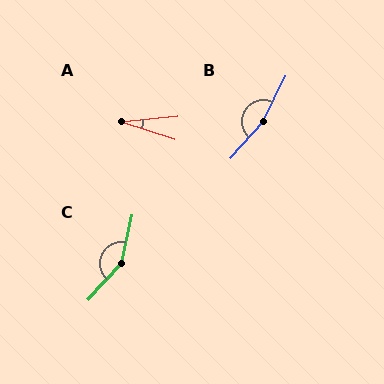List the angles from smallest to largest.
A (24°), C (149°), B (164°).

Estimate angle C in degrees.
Approximately 149 degrees.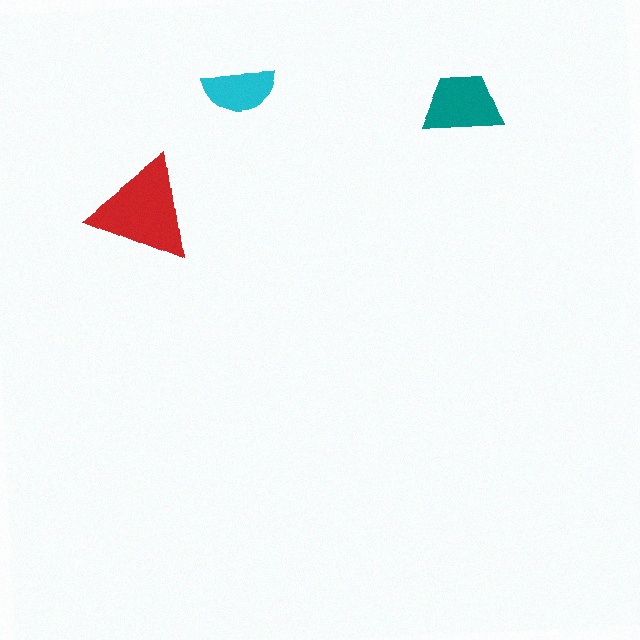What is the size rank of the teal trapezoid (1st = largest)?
2nd.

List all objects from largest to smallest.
The red triangle, the teal trapezoid, the cyan semicircle.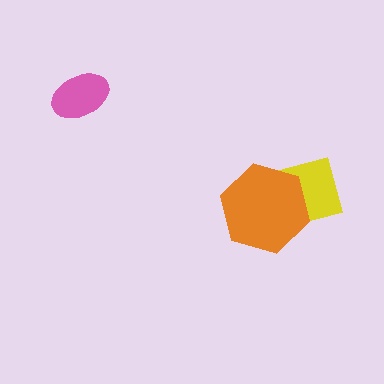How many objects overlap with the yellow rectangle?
1 object overlaps with the yellow rectangle.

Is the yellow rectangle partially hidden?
Yes, it is partially covered by another shape.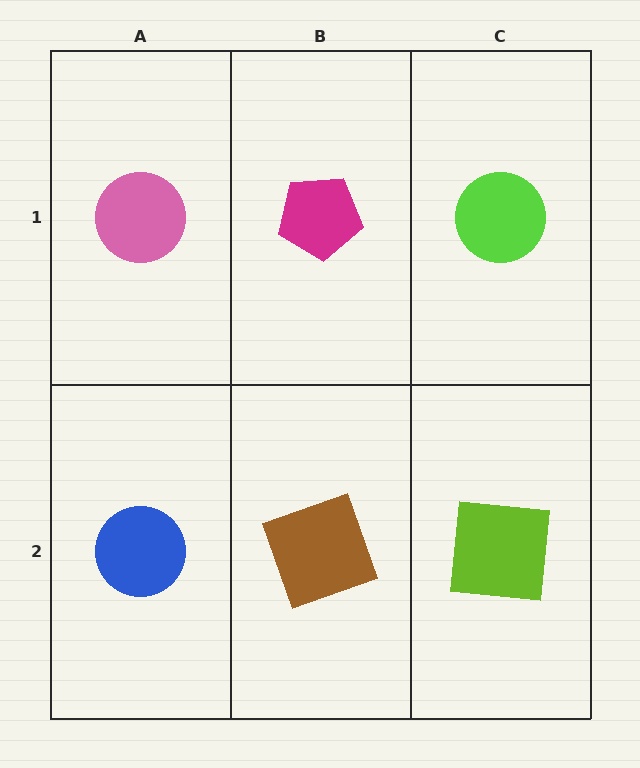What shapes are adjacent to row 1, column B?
A brown square (row 2, column B), a pink circle (row 1, column A), a lime circle (row 1, column C).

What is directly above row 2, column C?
A lime circle.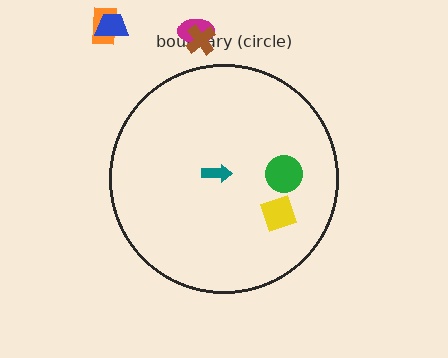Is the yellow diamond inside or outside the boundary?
Inside.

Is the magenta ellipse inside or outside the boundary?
Outside.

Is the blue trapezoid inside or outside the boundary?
Outside.